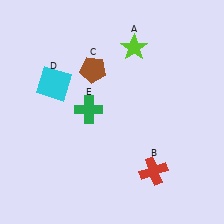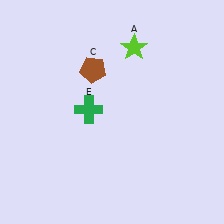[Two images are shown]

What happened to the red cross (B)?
The red cross (B) was removed in Image 2. It was in the bottom-right area of Image 1.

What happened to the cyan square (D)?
The cyan square (D) was removed in Image 2. It was in the top-left area of Image 1.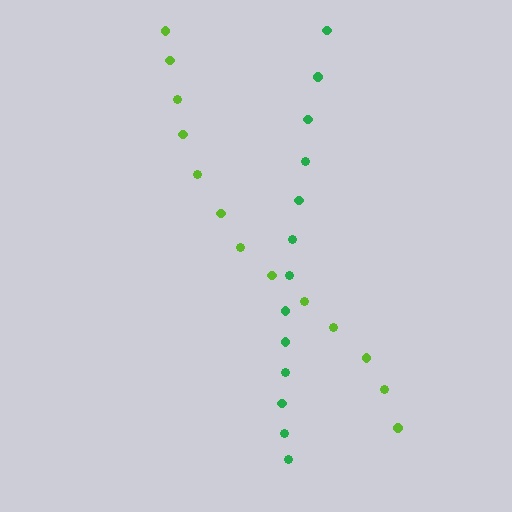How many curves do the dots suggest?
There are 2 distinct paths.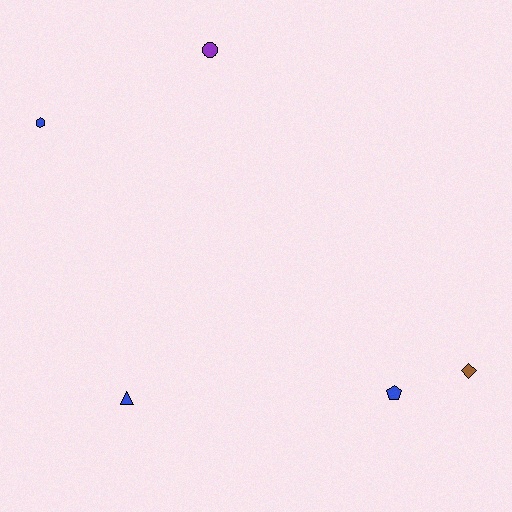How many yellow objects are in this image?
There are no yellow objects.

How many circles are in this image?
There is 1 circle.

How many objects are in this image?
There are 5 objects.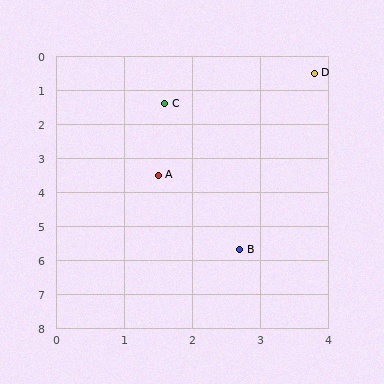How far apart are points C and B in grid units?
Points C and B are about 4.4 grid units apart.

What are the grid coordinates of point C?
Point C is at approximately (1.6, 1.4).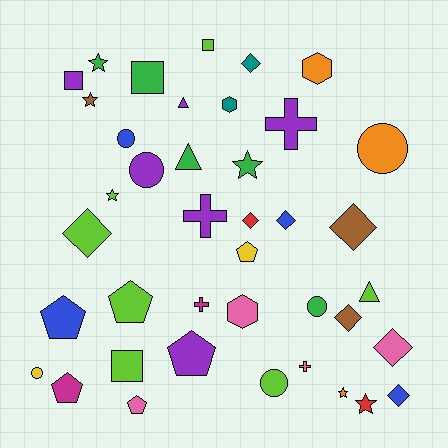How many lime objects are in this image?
There are 7 lime objects.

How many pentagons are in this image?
There are 6 pentagons.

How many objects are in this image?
There are 40 objects.